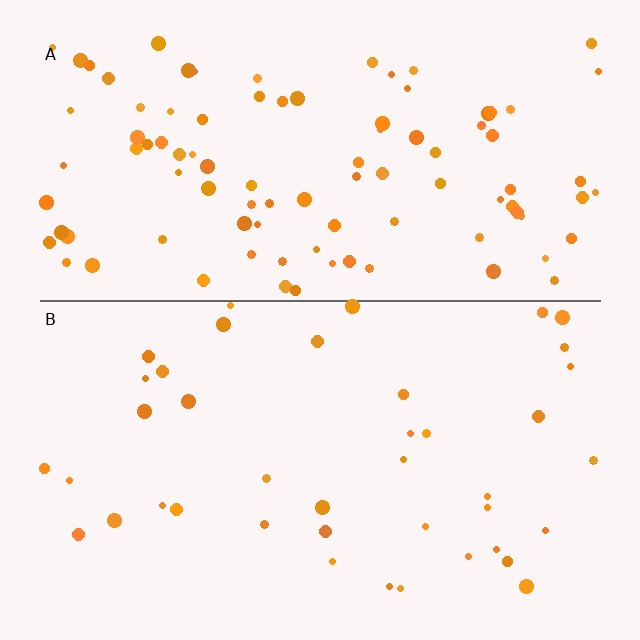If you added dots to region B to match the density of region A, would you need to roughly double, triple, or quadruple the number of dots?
Approximately double.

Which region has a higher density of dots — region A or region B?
A (the top).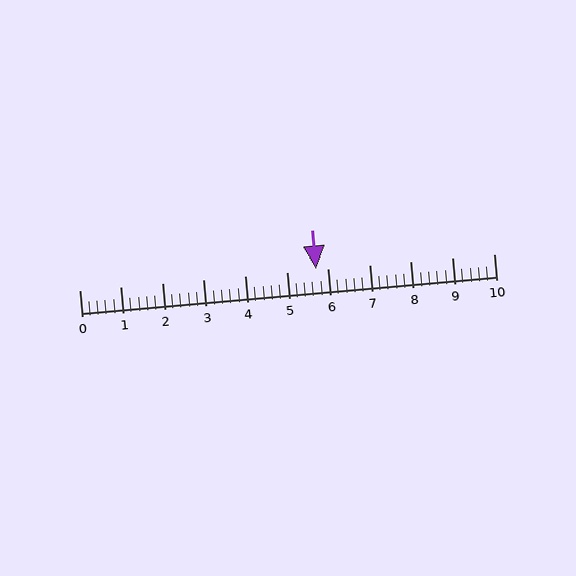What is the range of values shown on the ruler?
The ruler shows values from 0 to 10.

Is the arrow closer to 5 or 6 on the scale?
The arrow is closer to 6.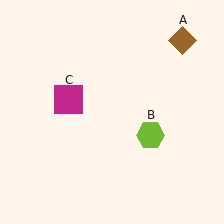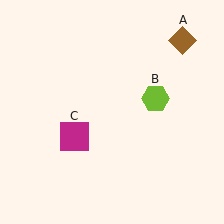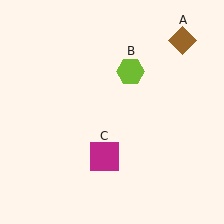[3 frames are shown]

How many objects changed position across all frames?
2 objects changed position: lime hexagon (object B), magenta square (object C).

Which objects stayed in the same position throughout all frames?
Brown diamond (object A) remained stationary.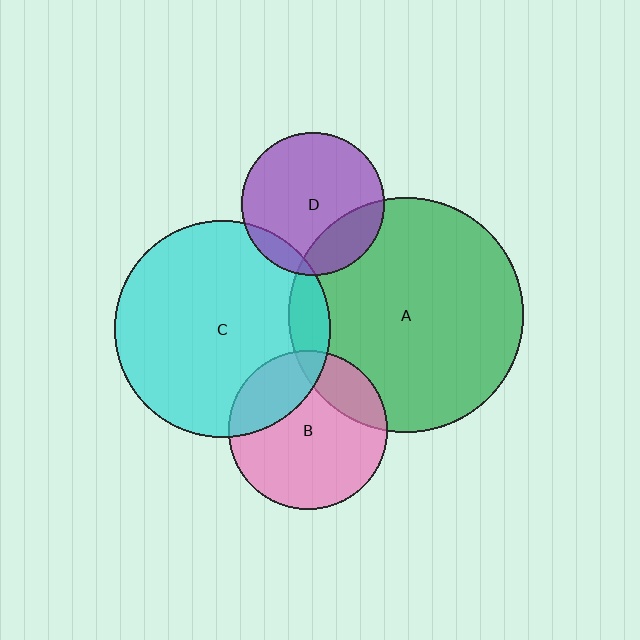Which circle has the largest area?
Circle A (green).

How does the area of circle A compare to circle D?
Approximately 2.7 times.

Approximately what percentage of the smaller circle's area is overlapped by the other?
Approximately 20%.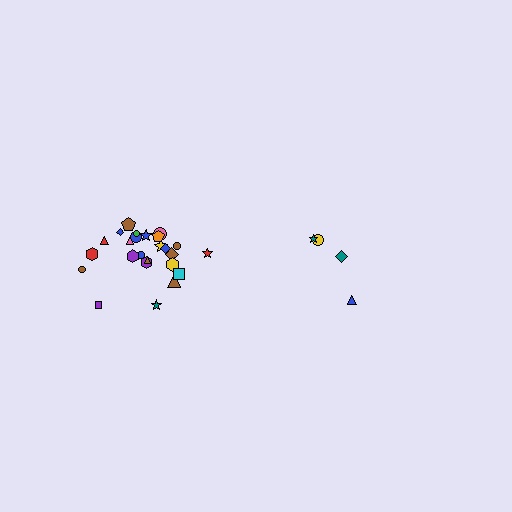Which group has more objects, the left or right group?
The left group.